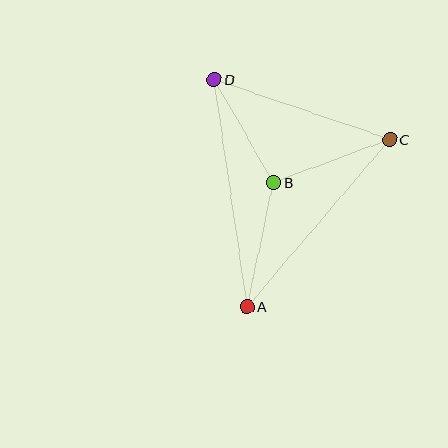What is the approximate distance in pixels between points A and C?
The distance between A and C is approximately 220 pixels.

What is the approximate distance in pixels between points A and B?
The distance between A and B is approximately 127 pixels.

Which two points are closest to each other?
Points B and D are closest to each other.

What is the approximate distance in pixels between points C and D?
The distance between C and D is approximately 186 pixels.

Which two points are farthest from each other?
Points A and D are farthest from each other.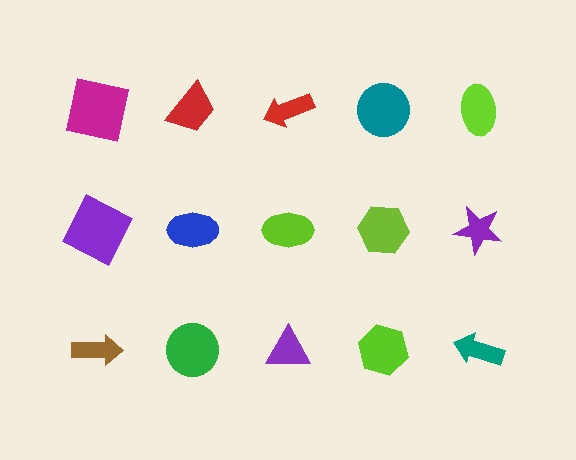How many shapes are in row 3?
5 shapes.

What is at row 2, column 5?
A purple star.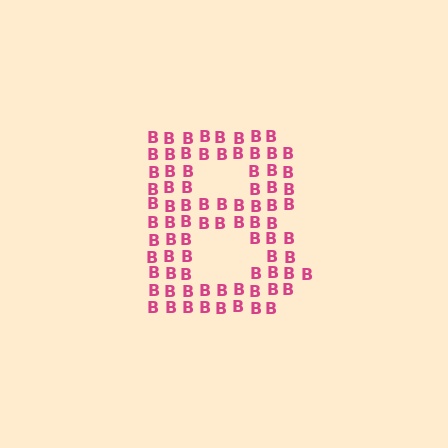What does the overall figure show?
The overall figure shows the letter B.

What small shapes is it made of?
It is made of small letter B's.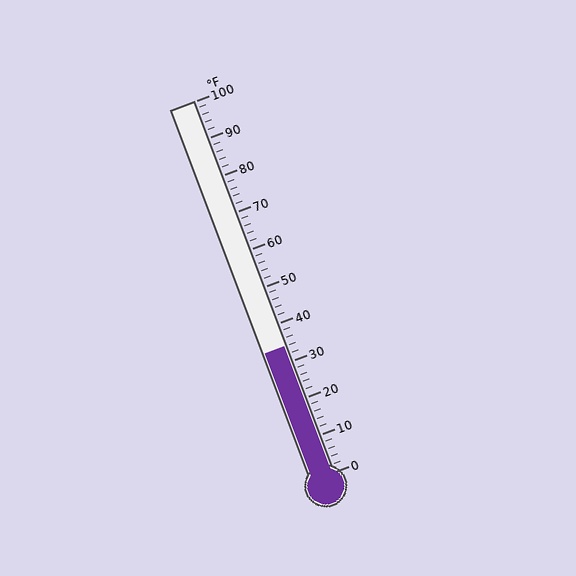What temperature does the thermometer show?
The thermometer shows approximately 34°F.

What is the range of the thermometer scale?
The thermometer scale ranges from 0°F to 100°F.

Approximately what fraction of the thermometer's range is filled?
The thermometer is filled to approximately 35% of its range.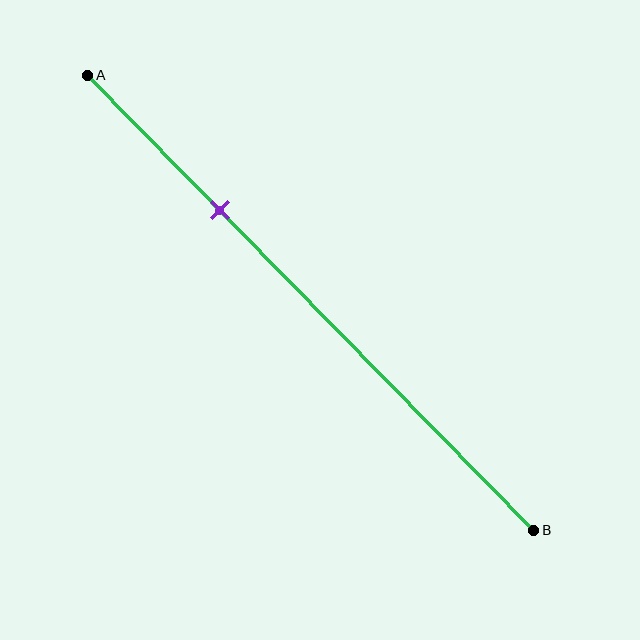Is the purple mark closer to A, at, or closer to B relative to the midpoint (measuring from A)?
The purple mark is closer to point A than the midpoint of segment AB.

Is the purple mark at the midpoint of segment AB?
No, the mark is at about 30% from A, not at the 50% midpoint.